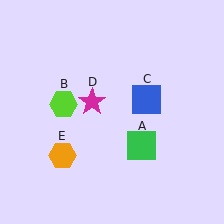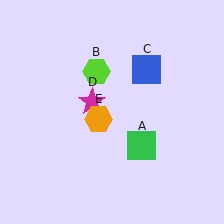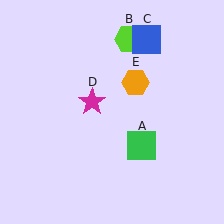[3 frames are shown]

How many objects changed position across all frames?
3 objects changed position: lime hexagon (object B), blue square (object C), orange hexagon (object E).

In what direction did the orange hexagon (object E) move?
The orange hexagon (object E) moved up and to the right.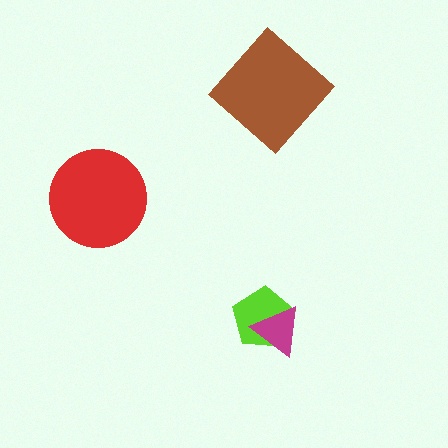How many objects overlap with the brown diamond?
0 objects overlap with the brown diamond.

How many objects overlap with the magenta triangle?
1 object overlaps with the magenta triangle.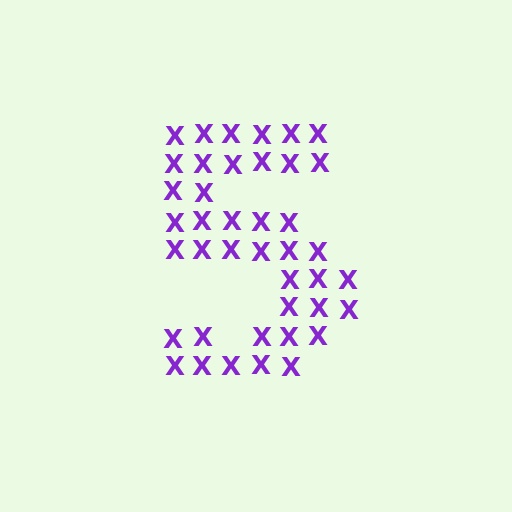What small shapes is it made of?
It is made of small letter X's.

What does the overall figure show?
The overall figure shows the digit 5.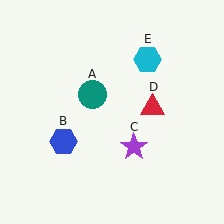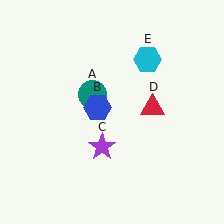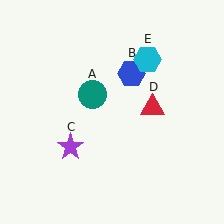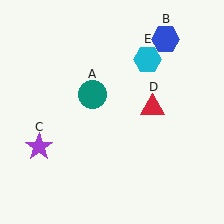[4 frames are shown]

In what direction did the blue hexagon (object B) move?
The blue hexagon (object B) moved up and to the right.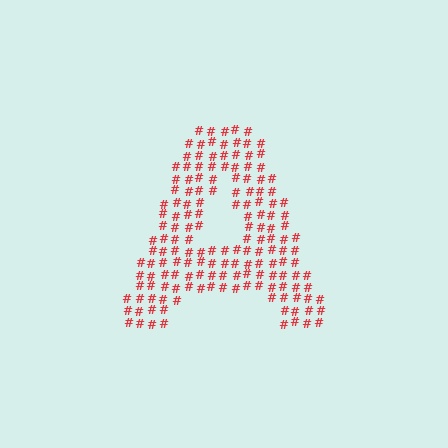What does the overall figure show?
The overall figure shows the letter A.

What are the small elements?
The small elements are hash symbols.